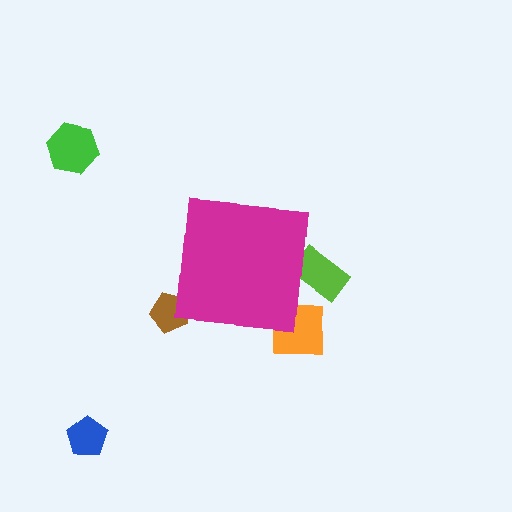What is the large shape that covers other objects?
A magenta square.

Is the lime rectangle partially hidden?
Yes, the lime rectangle is partially hidden behind the magenta square.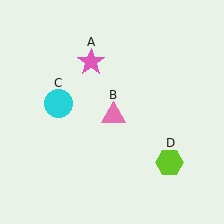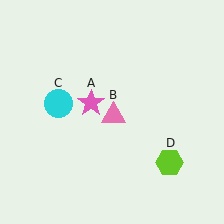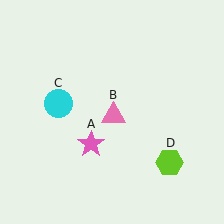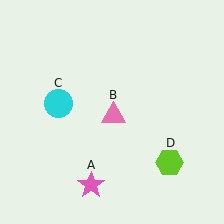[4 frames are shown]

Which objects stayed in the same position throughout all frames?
Pink triangle (object B) and cyan circle (object C) and lime hexagon (object D) remained stationary.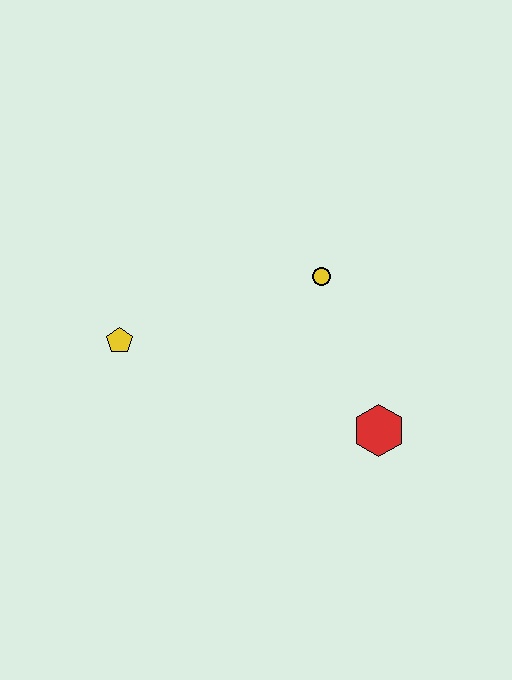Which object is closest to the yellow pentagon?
The yellow circle is closest to the yellow pentagon.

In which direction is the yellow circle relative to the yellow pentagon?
The yellow circle is to the right of the yellow pentagon.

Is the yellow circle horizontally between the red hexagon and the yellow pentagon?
Yes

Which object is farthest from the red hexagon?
The yellow pentagon is farthest from the red hexagon.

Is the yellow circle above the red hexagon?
Yes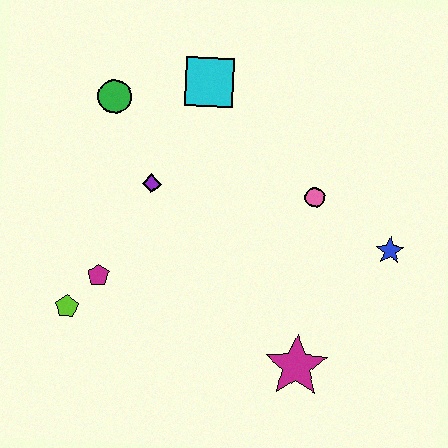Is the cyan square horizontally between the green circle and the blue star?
Yes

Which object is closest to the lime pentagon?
The magenta pentagon is closest to the lime pentagon.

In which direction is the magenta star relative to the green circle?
The magenta star is below the green circle.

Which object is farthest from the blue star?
The lime pentagon is farthest from the blue star.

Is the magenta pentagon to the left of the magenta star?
Yes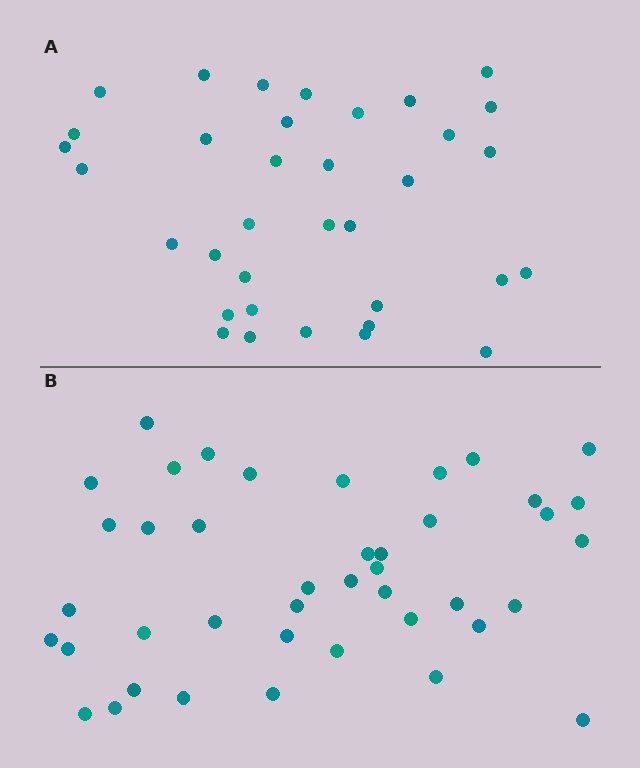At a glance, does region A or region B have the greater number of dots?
Region B (the bottom region) has more dots.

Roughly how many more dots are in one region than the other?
Region B has roughly 8 or so more dots than region A.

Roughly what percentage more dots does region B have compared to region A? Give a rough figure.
About 20% more.